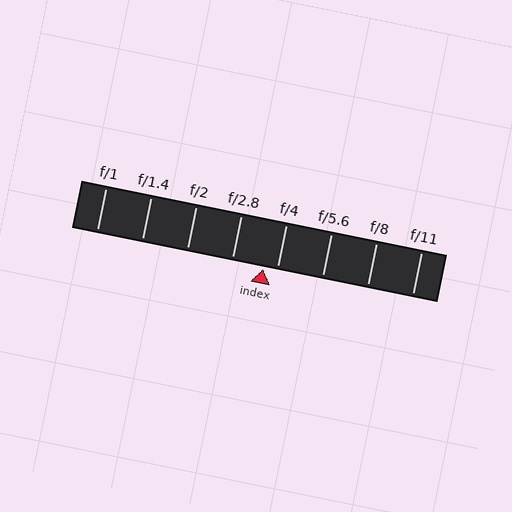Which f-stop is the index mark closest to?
The index mark is closest to f/4.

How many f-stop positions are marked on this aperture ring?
There are 8 f-stop positions marked.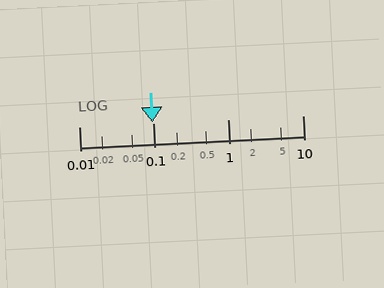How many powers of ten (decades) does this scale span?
The scale spans 3 decades, from 0.01 to 10.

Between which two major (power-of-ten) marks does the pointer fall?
The pointer is between 0.01 and 0.1.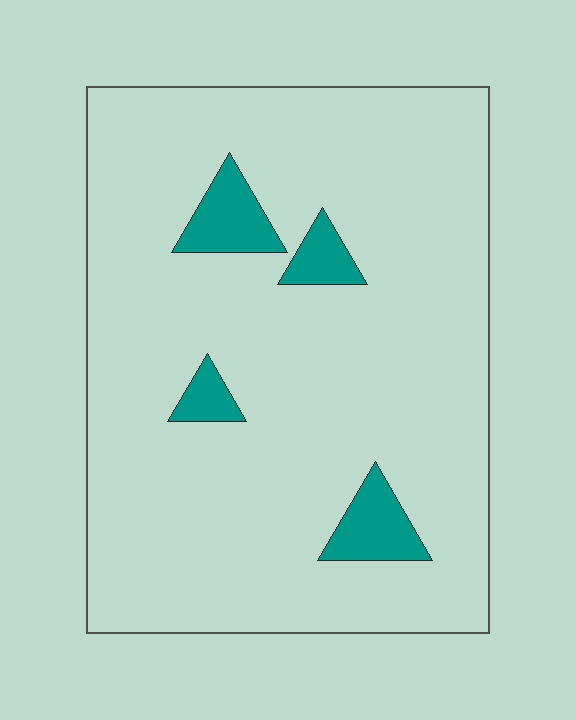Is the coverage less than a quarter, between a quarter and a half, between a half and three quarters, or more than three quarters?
Less than a quarter.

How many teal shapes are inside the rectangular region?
4.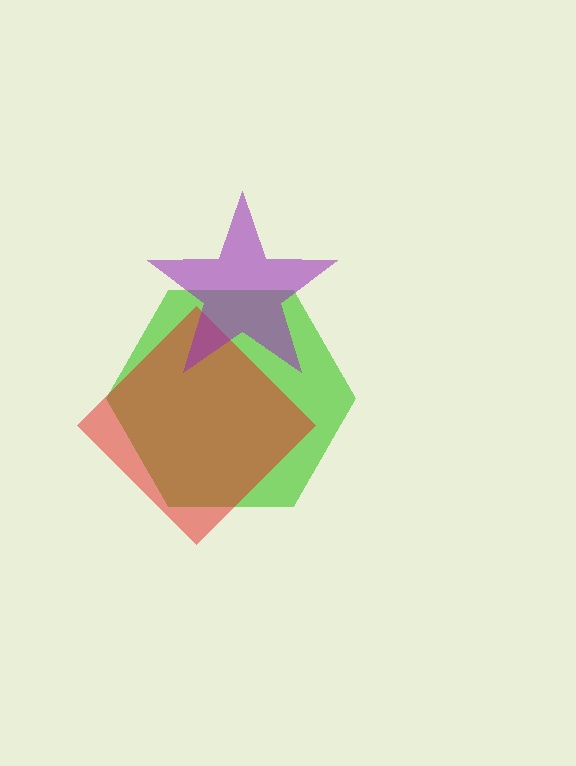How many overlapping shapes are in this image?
There are 3 overlapping shapes in the image.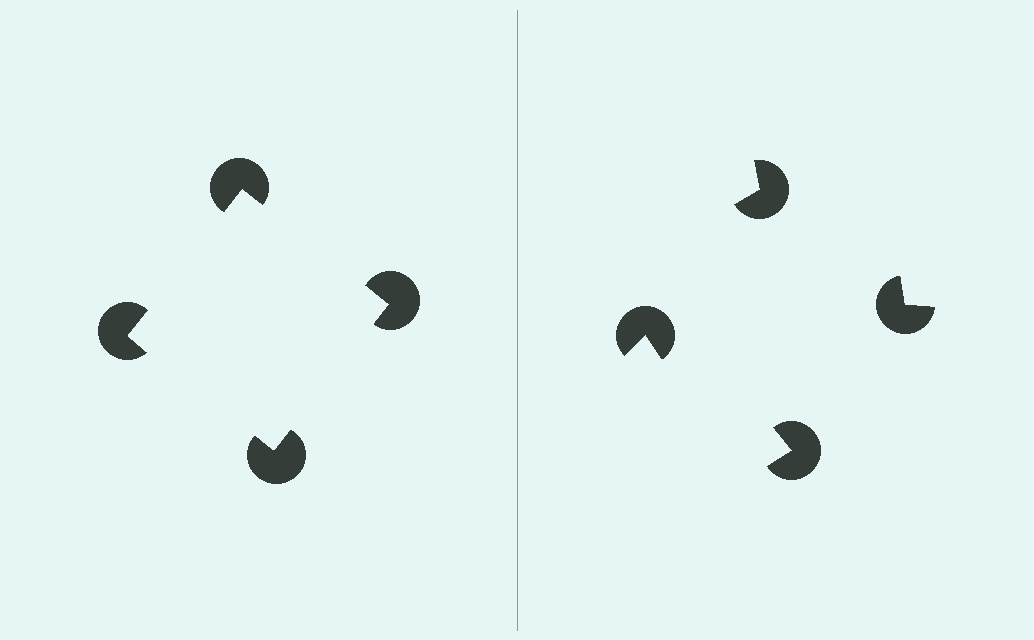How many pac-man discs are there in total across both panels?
8 — 4 on each side.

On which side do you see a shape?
An illusory square appears on the left side. On the right side the wedge cuts are rotated, so no coherent shape forms.